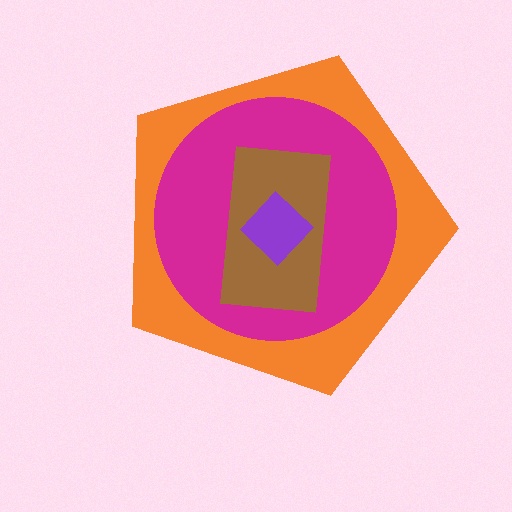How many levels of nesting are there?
4.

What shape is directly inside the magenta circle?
The brown rectangle.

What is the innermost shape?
The purple diamond.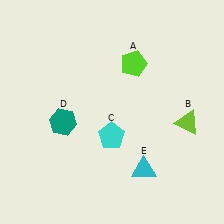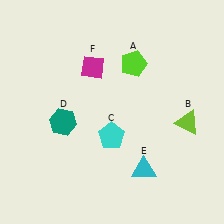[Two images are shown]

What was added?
A magenta diamond (F) was added in Image 2.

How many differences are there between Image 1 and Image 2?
There is 1 difference between the two images.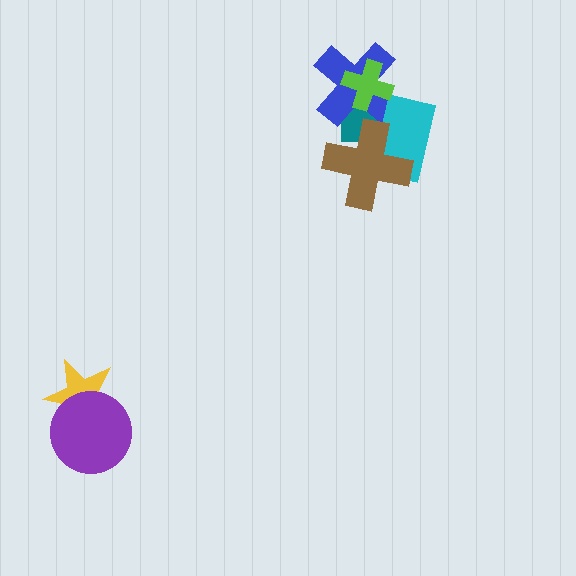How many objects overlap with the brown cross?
2 objects overlap with the brown cross.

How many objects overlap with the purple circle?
1 object overlaps with the purple circle.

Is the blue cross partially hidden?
Yes, it is partially covered by another shape.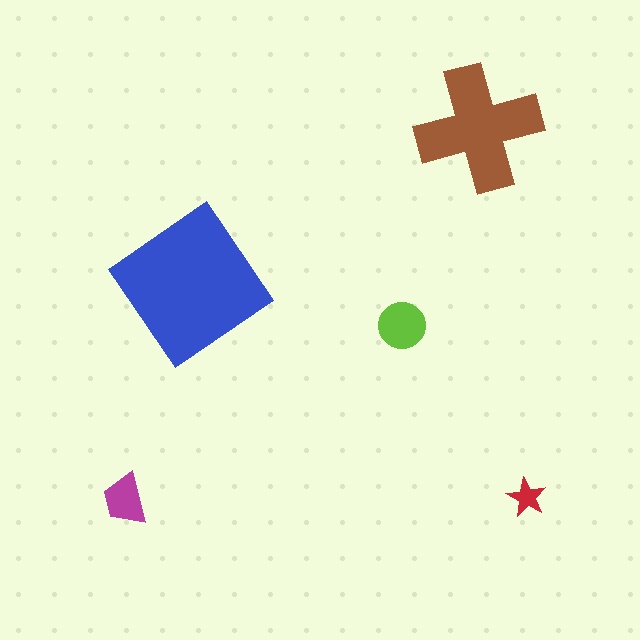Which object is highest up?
The brown cross is topmost.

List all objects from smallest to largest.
The red star, the magenta trapezoid, the lime circle, the brown cross, the blue diamond.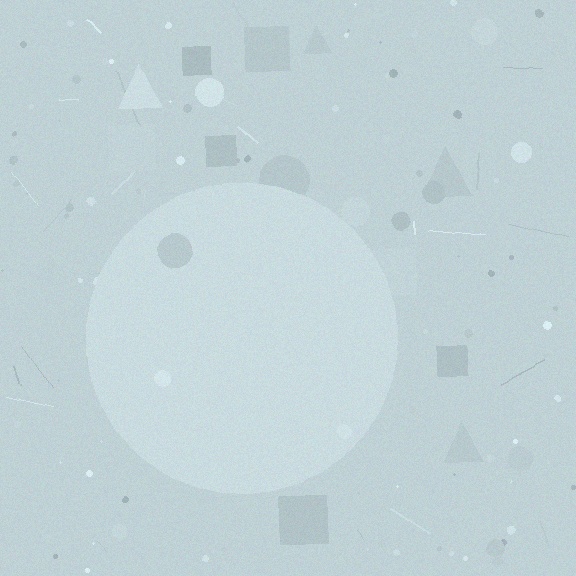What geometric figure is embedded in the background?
A circle is embedded in the background.